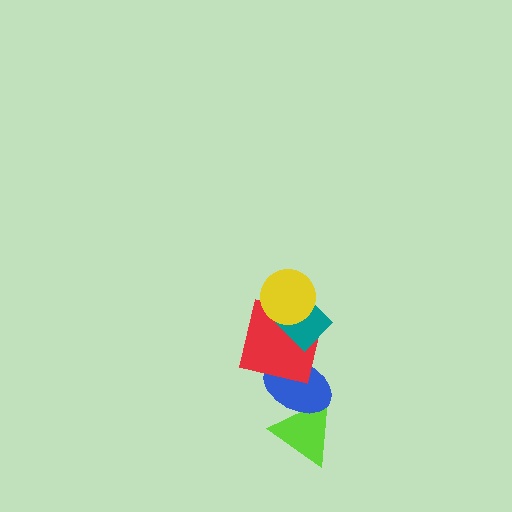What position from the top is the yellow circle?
The yellow circle is 1st from the top.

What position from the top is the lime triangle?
The lime triangle is 5th from the top.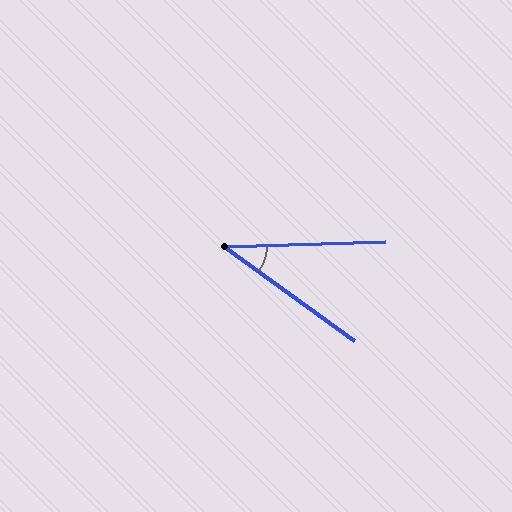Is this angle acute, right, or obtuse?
It is acute.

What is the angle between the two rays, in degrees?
Approximately 38 degrees.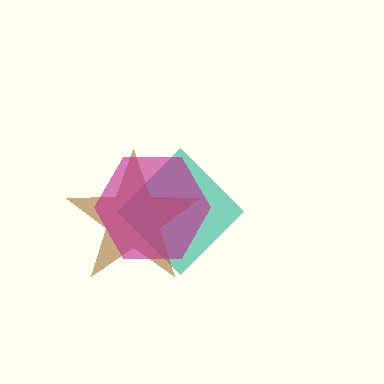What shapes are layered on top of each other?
The layered shapes are: a teal diamond, a brown star, a magenta hexagon.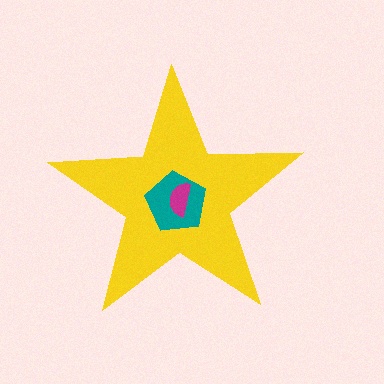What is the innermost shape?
The magenta semicircle.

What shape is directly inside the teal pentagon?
The magenta semicircle.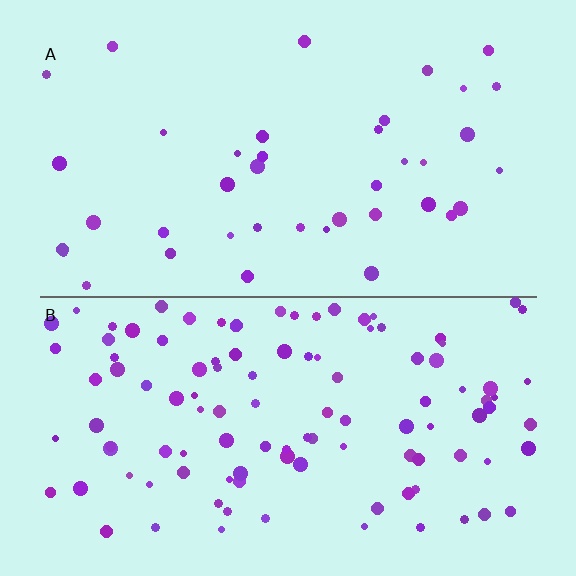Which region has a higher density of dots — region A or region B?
B (the bottom).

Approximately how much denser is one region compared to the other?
Approximately 2.8× — region B over region A.